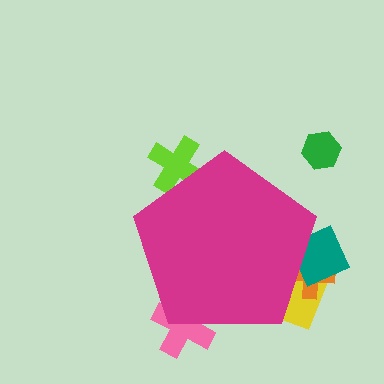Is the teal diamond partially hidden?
Yes, the teal diamond is partially hidden behind the magenta pentagon.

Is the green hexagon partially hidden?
No, the green hexagon is fully visible.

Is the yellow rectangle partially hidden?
Yes, the yellow rectangle is partially hidden behind the magenta pentagon.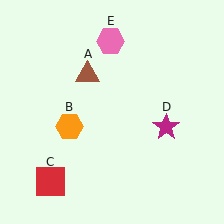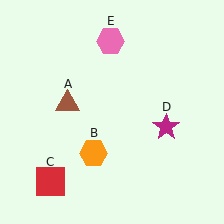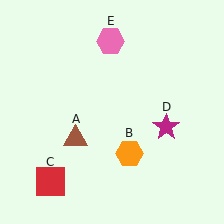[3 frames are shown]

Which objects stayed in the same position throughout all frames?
Red square (object C) and magenta star (object D) and pink hexagon (object E) remained stationary.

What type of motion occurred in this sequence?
The brown triangle (object A), orange hexagon (object B) rotated counterclockwise around the center of the scene.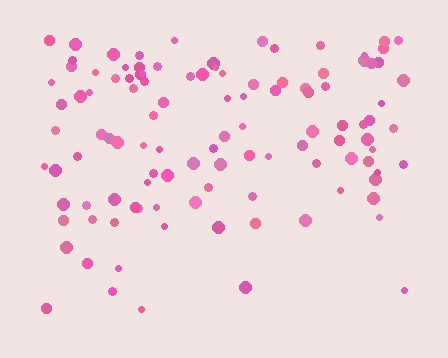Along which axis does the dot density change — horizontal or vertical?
Vertical.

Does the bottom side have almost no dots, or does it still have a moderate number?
Still a moderate number, just noticeably fewer than the top.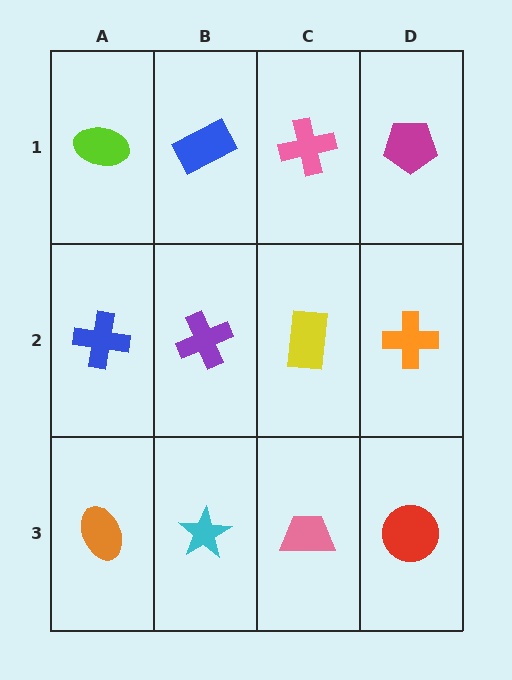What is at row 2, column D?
An orange cross.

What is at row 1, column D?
A magenta pentagon.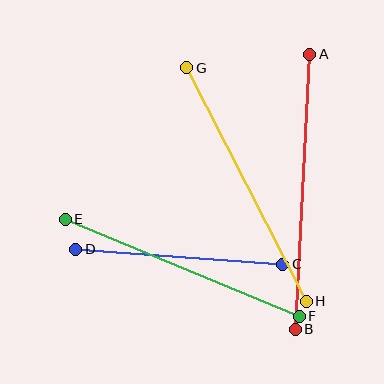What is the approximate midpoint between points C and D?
The midpoint is at approximately (179, 257) pixels.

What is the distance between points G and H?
The distance is approximately 263 pixels.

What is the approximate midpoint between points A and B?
The midpoint is at approximately (303, 192) pixels.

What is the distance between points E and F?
The distance is approximately 254 pixels.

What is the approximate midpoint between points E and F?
The midpoint is at approximately (182, 268) pixels.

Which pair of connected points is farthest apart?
Points A and B are farthest apart.